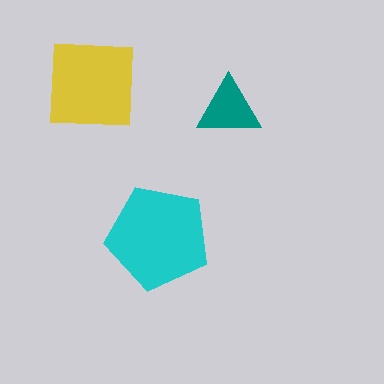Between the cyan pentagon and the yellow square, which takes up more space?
The cyan pentagon.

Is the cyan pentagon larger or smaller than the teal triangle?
Larger.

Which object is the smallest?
The teal triangle.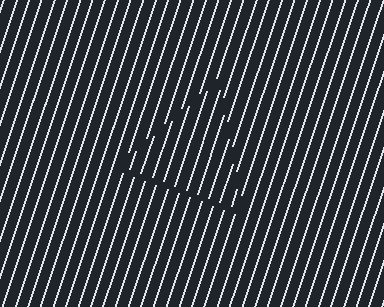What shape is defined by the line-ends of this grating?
An illusory triangle. The interior of the shape contains the same grating, shifted by half a period — the contour is defined by the phase discontinuity where line-ends from the inner and outer gratings abut.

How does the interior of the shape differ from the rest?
The interior of the shape contains the same grating, shifted by half a period — the contour is defined by the phase discontinuity where line-ends from the inner and outer gratings abut.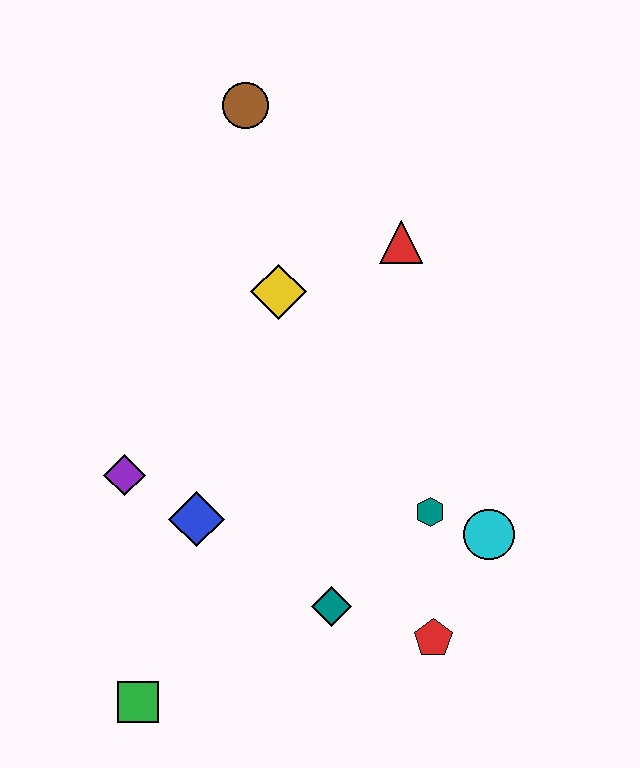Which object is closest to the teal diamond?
The red pentagon is closest to the teal diamond.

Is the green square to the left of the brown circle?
Yes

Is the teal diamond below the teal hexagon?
Yes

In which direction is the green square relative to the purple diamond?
The green square is below the purple diamond.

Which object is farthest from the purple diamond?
The brown circle is farthest from the purple diamond.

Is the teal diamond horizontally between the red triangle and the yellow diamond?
Yes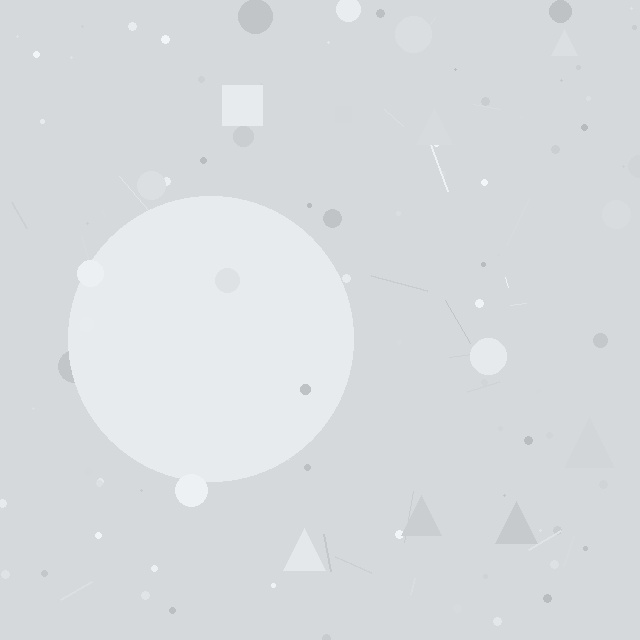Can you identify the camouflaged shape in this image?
The camouflaged shape is a circle.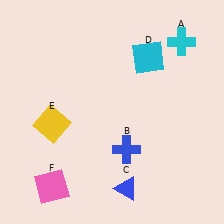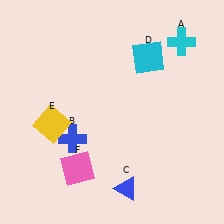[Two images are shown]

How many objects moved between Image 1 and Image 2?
2 objects moved between the two images.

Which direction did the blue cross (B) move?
The blue cross (B) moved left.